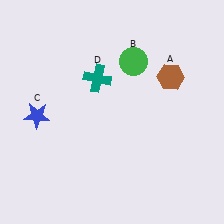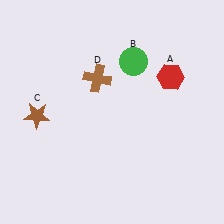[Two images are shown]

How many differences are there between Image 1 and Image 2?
There are 3 differences between the two images.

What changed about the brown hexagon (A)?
In Image 1, A is brown. In Image 2, it changed to red.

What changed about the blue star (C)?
In Image 1, C is blue. In Image 2, it changed to brown.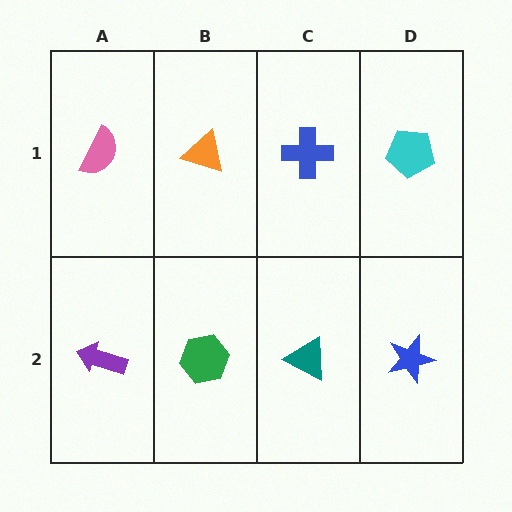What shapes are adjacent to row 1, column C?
A teal triangle (row 2, column C), an orange triangle (row 1, column B), a cyan pentagon (row 1, column D).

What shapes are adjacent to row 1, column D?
A blue star (row 2, column D), a blue cross (row 1, column C).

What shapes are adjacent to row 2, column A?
A pink semicircle (row 1, column A), a green hexagon (row 2, column B).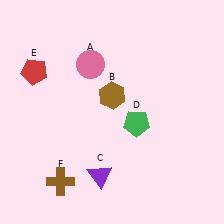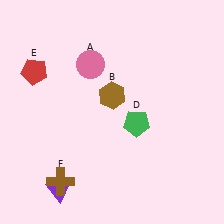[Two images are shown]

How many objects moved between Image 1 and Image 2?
1 object moved between the two images.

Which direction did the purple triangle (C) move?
The purple triangle (C) moved left.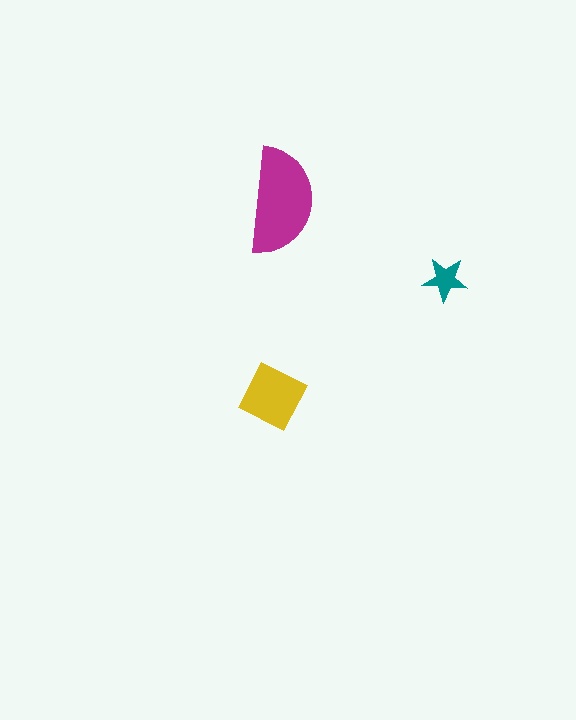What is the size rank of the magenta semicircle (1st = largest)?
1st.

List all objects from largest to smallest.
The magenta semicircle, the yellow square, the teal star.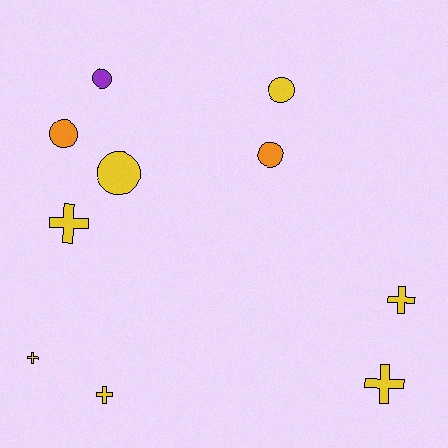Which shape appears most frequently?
Cross, with 5 objects.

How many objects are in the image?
There are 10 objects.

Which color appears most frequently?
Yellow, with 7 objects.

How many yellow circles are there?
There are 2 yellow circles.